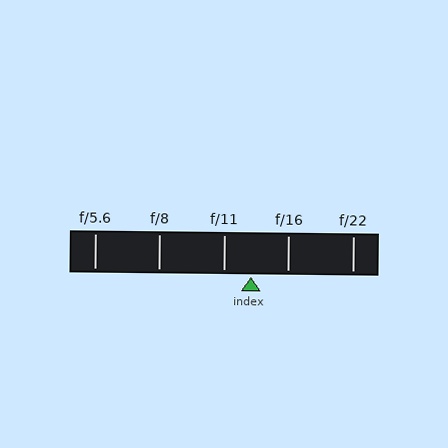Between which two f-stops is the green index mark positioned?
The index mark is between f/11 and f/16.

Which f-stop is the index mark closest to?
The index mark is closest to f/11.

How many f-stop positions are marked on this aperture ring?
There are 5 f-stop positions marked.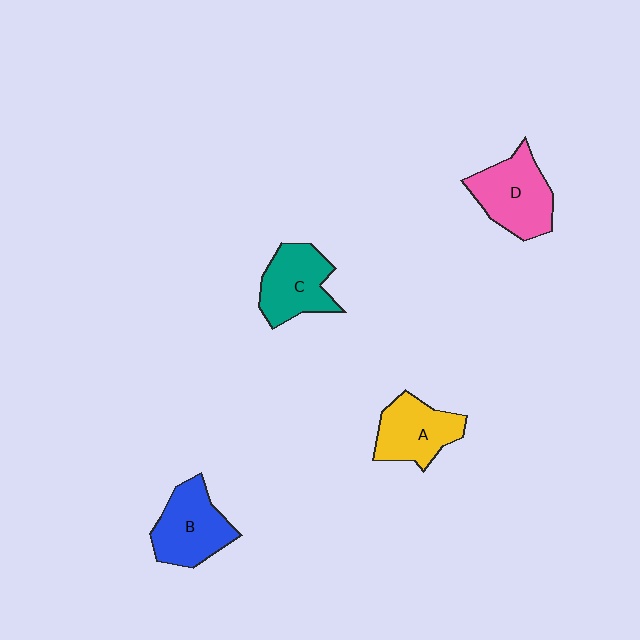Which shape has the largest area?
Shape D (pink).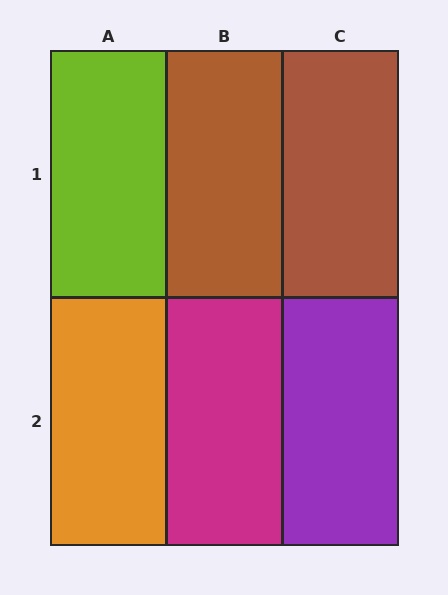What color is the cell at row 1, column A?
Lime.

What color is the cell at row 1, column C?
Brown.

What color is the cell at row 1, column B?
Brown.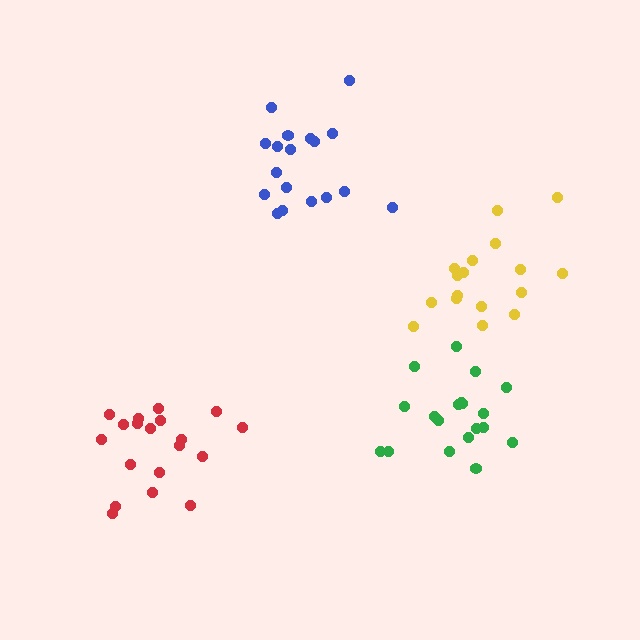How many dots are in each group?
Group 1: 19 dots, Group 2: 19 dots, Group 3: 17 dots, Group 4: 18 dots (73 total).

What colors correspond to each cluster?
The clusters are colored: green, red, yellow, blue.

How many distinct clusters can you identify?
There are 4 distinct clusters.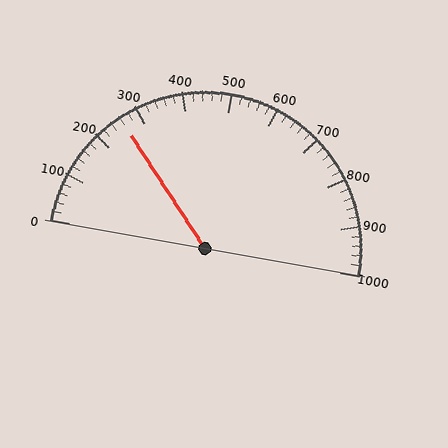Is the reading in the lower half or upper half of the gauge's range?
The reading is in the lower half of the range (0 to 1000).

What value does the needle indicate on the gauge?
The needle indicates approximately 260.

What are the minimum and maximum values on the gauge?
The gauge ranges from 0 to 1000.